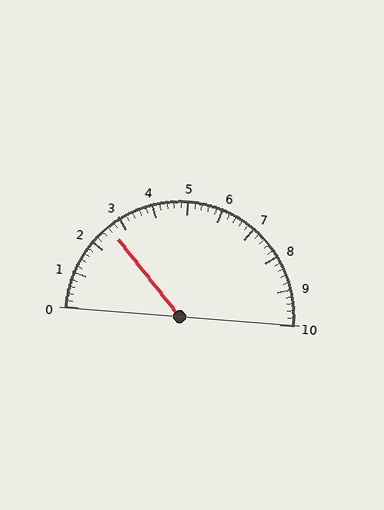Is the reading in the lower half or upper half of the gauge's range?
The reading is in the lower half of the range (0 to 10).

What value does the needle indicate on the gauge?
The needle indicates approximately 2.6.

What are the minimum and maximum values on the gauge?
The gauge ranges from 0 to 10.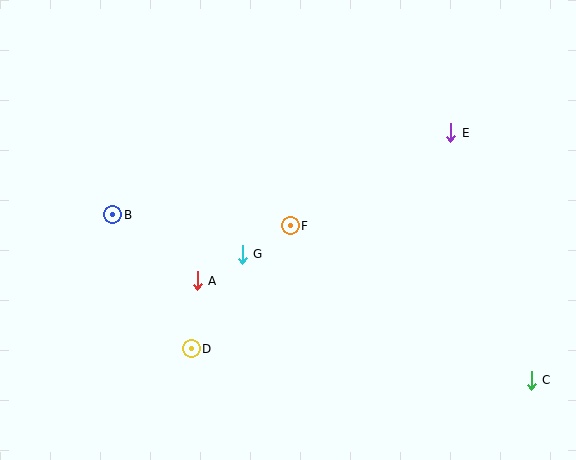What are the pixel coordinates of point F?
Point F is at (290, 226).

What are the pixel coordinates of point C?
Point C is at (531, 380).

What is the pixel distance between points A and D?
The distance between A and D is 68 pixels.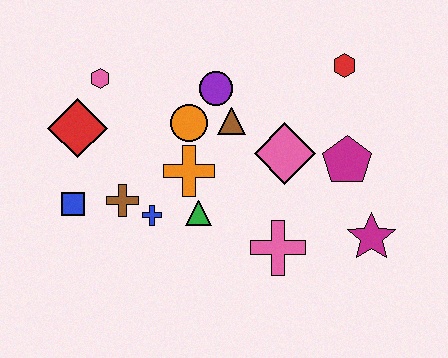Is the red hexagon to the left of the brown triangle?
No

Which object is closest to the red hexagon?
The magenta pentagon is closest to the red hexagon.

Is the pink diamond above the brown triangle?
No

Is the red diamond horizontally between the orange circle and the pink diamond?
No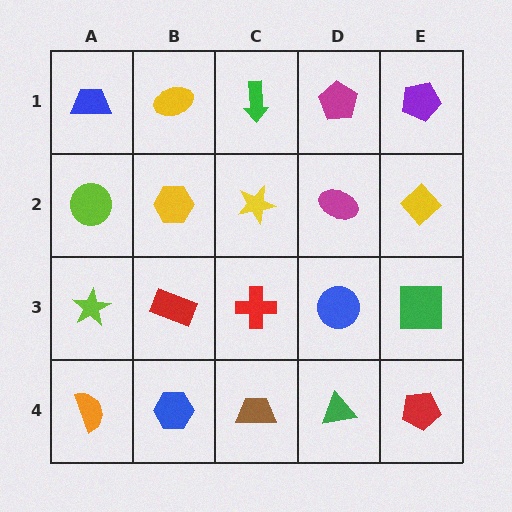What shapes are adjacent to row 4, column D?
A blue circle (row 3, column D), a brown trapezoid (row 4, column C), a red pentagon (row 4, column E).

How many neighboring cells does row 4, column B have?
3.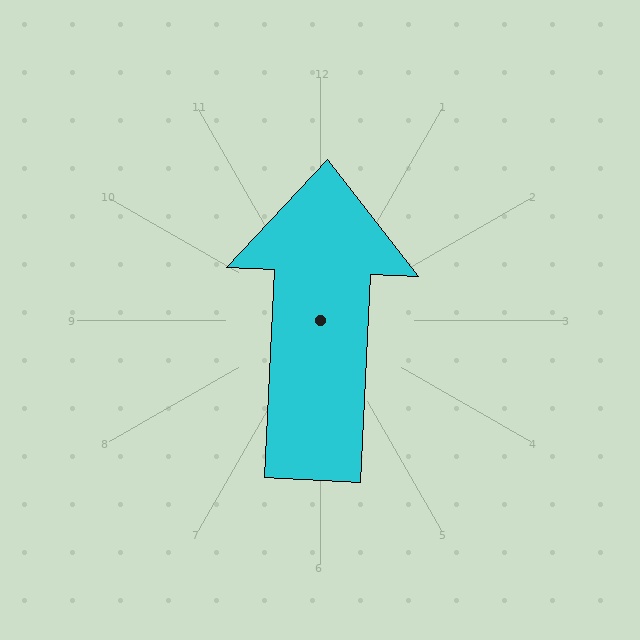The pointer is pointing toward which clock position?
Roughly 12 o'clock.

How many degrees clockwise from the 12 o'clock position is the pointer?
Approximately 3 degrees.